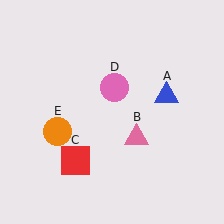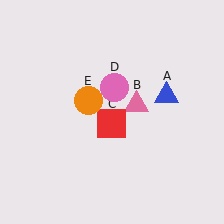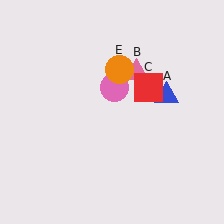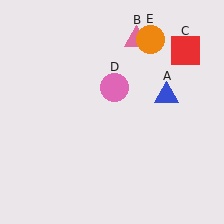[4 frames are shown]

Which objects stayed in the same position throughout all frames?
Blue triangle (object A) and pink circle (object D) remained stationary.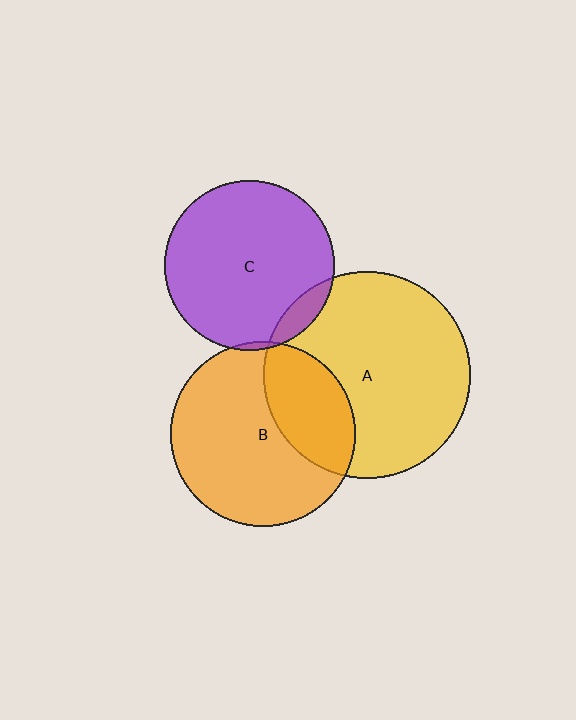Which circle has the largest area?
Circle A (yellow).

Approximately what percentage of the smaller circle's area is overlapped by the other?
Approximately 10%.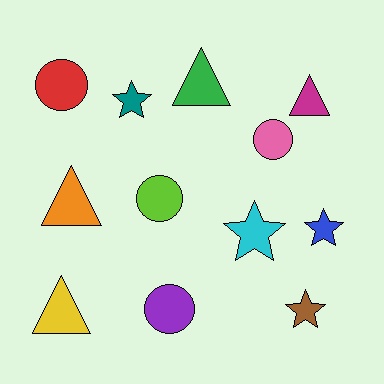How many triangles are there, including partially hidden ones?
There are 4 triangles.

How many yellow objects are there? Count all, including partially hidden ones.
There is 1 yellow object.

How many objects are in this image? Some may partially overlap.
There are 12 objects.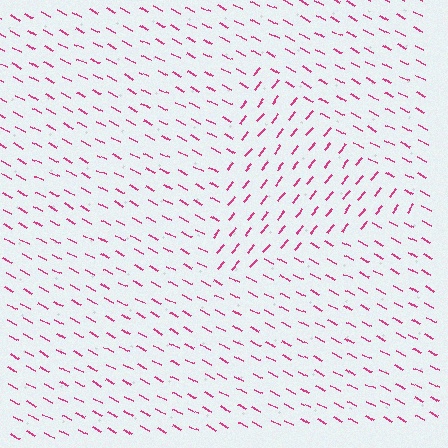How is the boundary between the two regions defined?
The boundary is defined purely by a change in line orientation (approximately 80 degrees difference). All lines are the same color and thickness.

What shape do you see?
I see a triangle.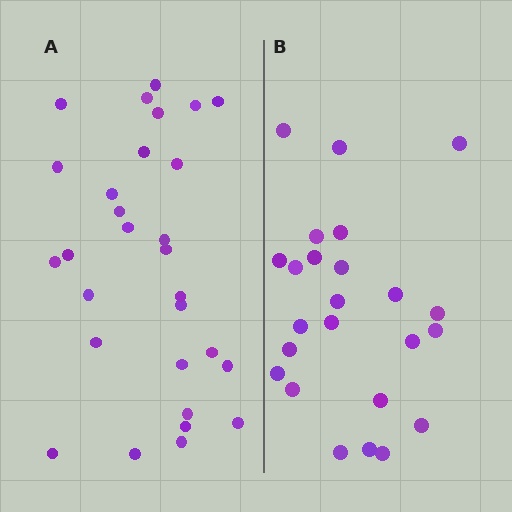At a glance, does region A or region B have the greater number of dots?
Region A (the left region) has more dots.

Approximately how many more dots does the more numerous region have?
Region A has about 5 more dots than region B.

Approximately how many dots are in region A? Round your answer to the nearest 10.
About 30 dots. (The exact count is 29, which rounds to 30.)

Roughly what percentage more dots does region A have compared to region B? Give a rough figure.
About 20% more.